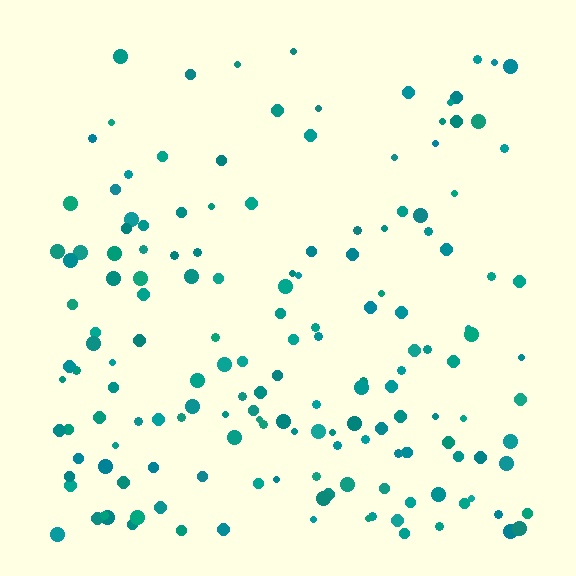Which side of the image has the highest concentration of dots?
The bottom.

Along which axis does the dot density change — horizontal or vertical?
Vertical.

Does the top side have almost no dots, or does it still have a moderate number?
Still a moderate number, just noticeably fewer than the bottom.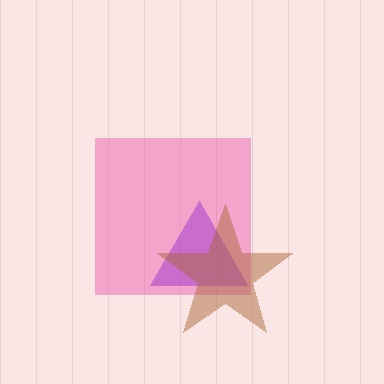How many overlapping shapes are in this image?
There are 3 overlapping shapes in the image.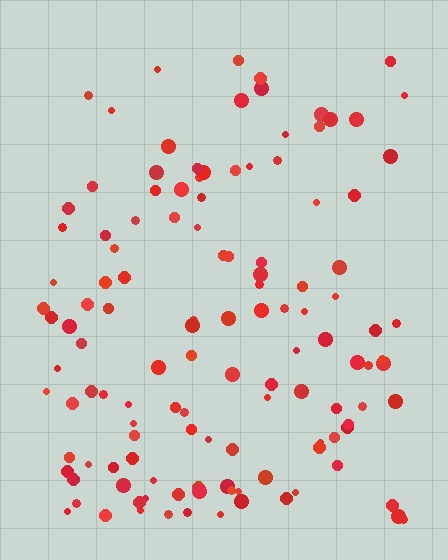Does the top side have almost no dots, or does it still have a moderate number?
Still a moderate number, just noticeably fewer than the bottom.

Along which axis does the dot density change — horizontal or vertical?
Vertical.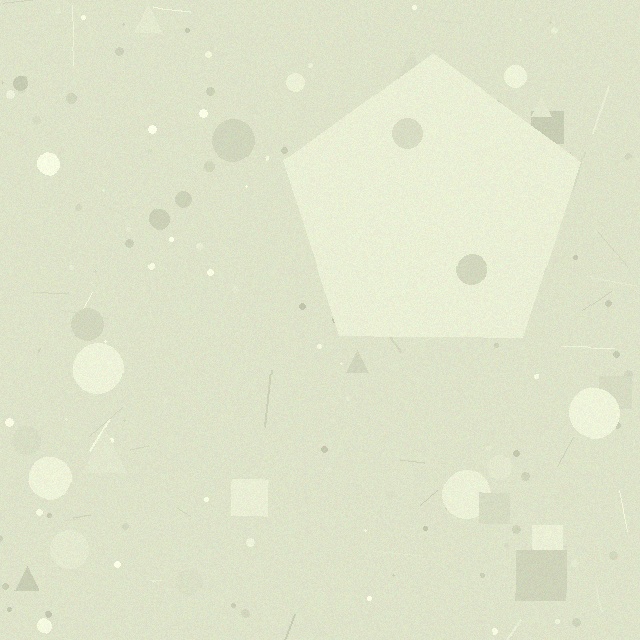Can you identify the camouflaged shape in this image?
The camouflaged shape is a pentagon.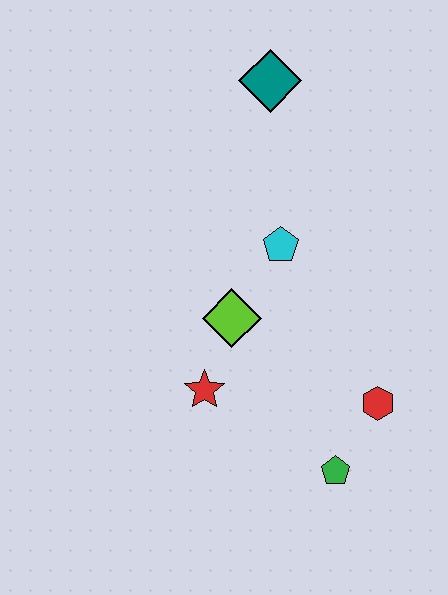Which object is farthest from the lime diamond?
The teal diamond is farthest from the lime diamond.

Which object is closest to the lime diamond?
The red star is closest to the lime diamond.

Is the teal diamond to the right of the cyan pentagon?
No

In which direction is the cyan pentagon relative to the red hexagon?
The cyan pentagon is above the red hexagon.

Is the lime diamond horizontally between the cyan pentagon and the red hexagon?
No